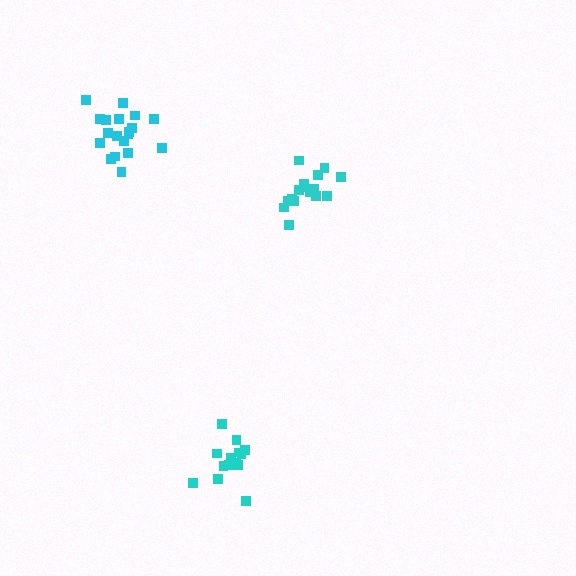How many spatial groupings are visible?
There are 3 spatial groupings.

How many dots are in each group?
Group 1: 16 dots, Group 2: 14 dots, Group 3: 19 dots (49 total).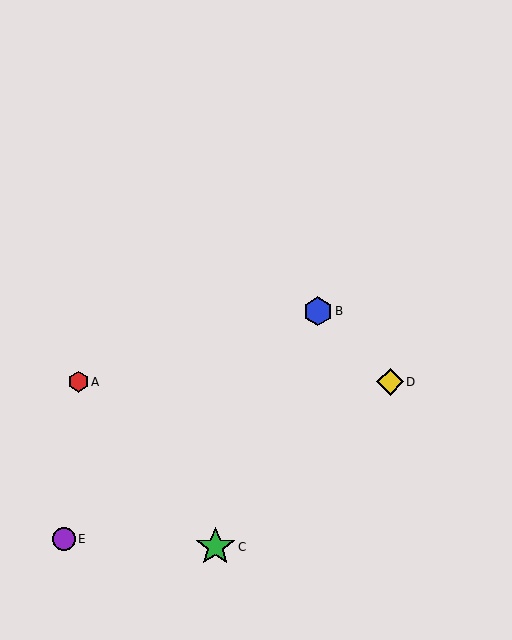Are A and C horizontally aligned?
No, A is at y≈382 and C is at y≈547.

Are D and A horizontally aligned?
Yes, both are at y≈382.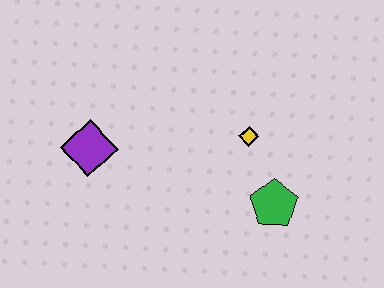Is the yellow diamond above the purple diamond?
Yes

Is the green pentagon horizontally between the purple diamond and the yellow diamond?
No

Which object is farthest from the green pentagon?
The purple diamond is farthest from the green pentagon.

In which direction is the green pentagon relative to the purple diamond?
The green pentagon is to the right of the purple diamond.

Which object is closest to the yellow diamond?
The green pentagon is closest to the yellow diamond.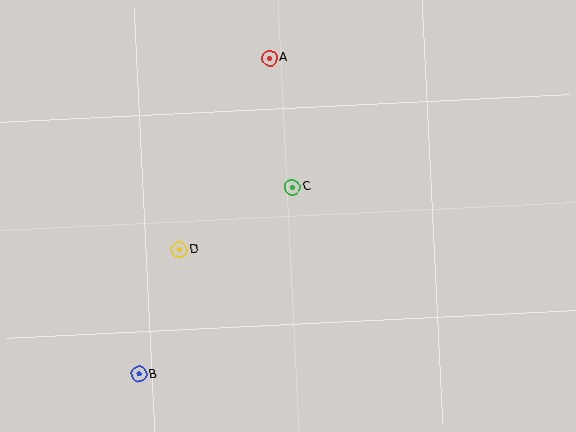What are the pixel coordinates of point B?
Point B is at (139, 374).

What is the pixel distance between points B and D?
The distance between B and D is 131 pixels.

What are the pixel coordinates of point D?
Point D is at (179, 250).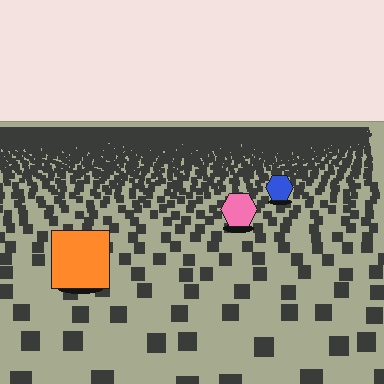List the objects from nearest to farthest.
From nearest to farthest: the orange square, the pink hexagon, the blue hexagon.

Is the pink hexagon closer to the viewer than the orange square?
No. The orange square is closer — you can tell from the texture gradient: the ground texture is coarser near it.